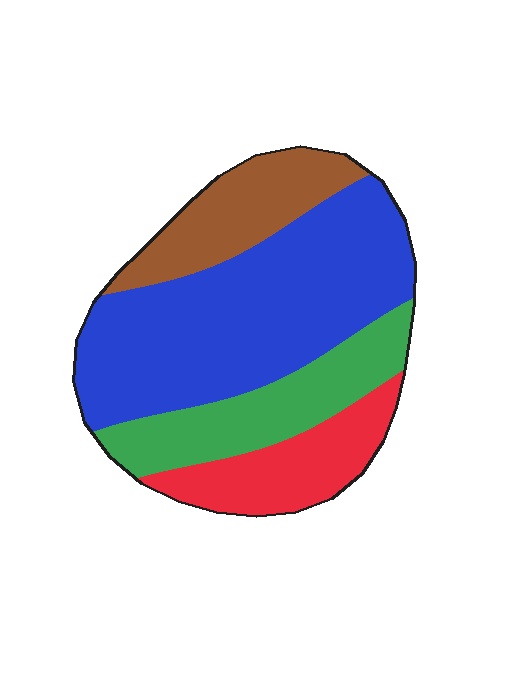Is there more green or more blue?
Blue.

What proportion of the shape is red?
Red takes up less than a sixth of the shape.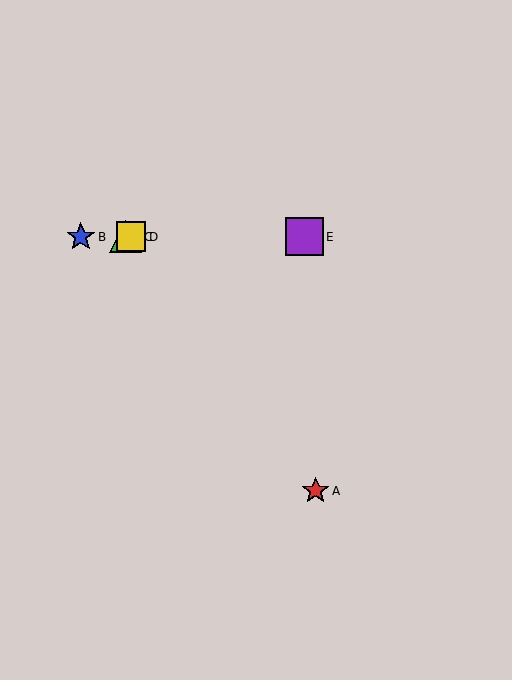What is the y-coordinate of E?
Object E is at y≈237.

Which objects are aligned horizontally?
Objects B, C, D, E are aligned horizontally.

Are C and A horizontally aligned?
No, C is at y≈237 and A is at y≈491.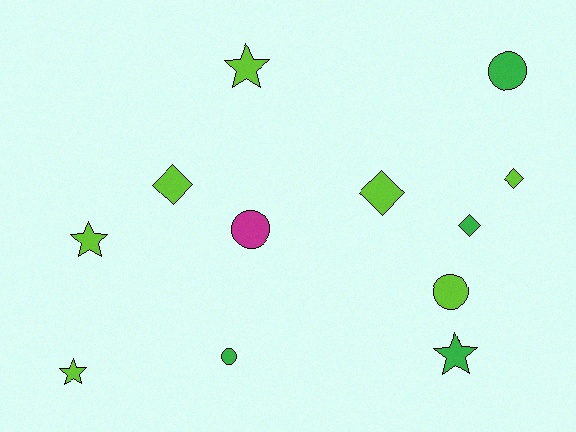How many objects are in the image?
There are 12 objects.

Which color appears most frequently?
Lime, with 7 objects.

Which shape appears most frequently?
Diamond, with 4 objects.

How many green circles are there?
There are 2 green circles.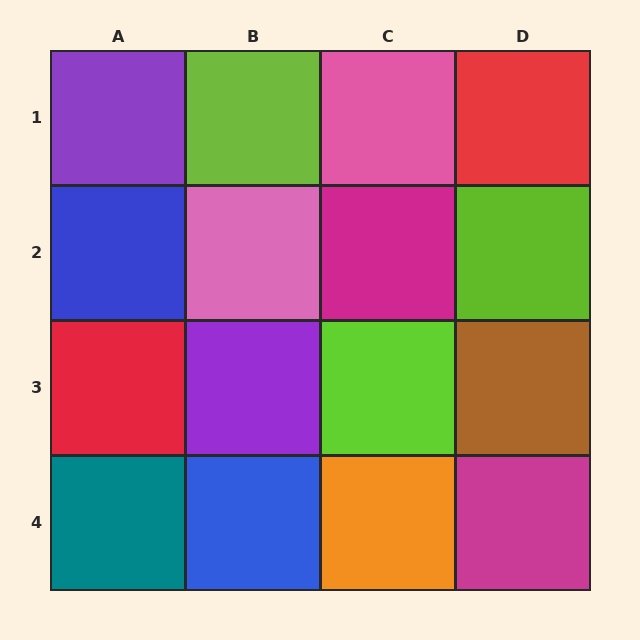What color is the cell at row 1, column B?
Lime.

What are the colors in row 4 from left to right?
Teal, blue, orange, magenta.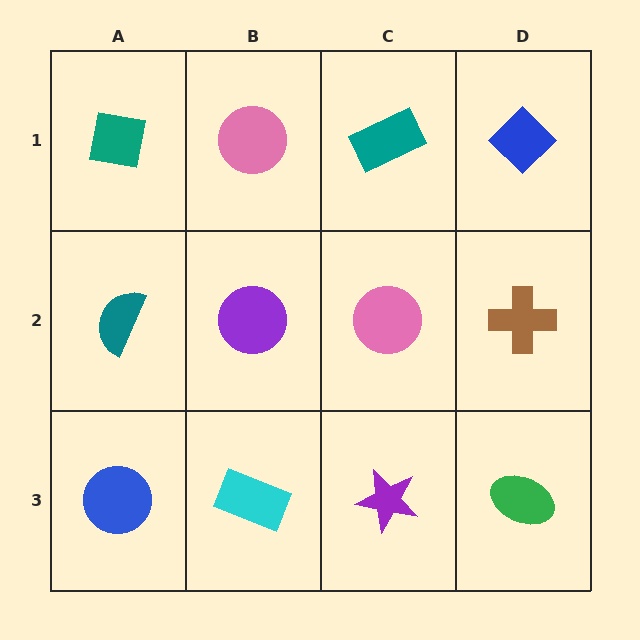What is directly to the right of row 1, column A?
A pink circle.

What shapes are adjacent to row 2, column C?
A teal rectangle (row 1, column C), a purple star (row 3, column C), a purple circle (row 2, column B), a brown cross (row 2, column D).